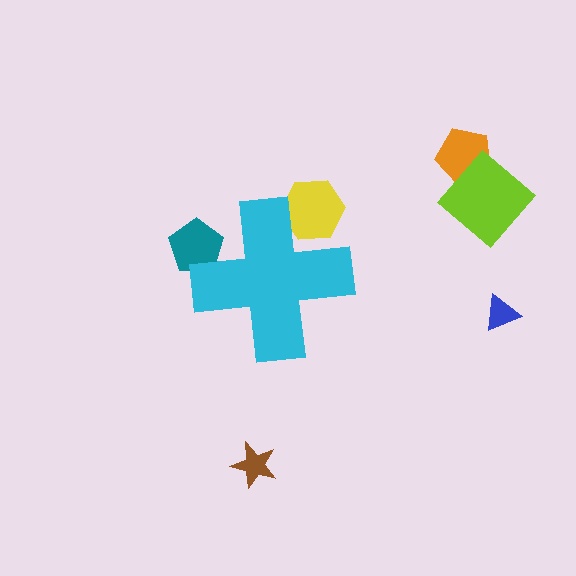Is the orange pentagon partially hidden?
No, the orange pentagon is fully visible.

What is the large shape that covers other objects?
A cyan cross.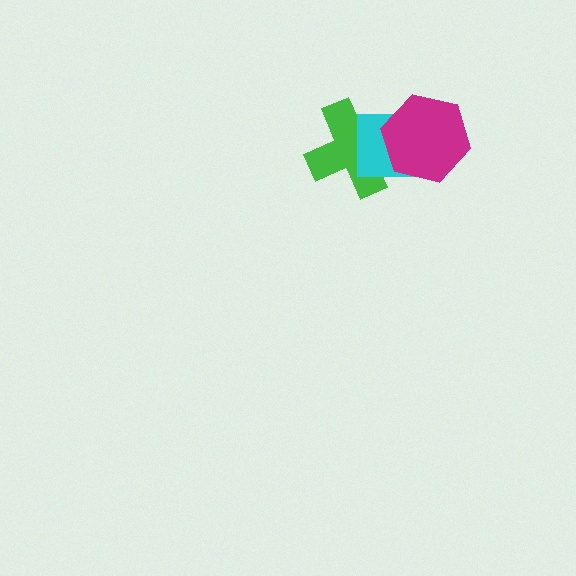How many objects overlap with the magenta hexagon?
2 objects overlap with the magenta hexagon.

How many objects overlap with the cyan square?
2 objects overlap with the cyan square.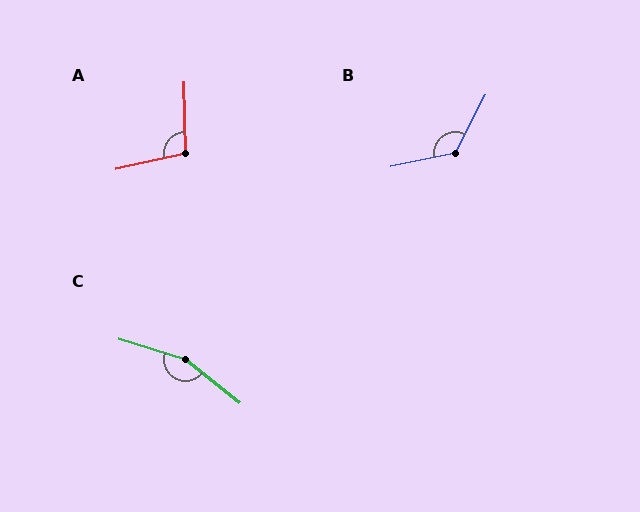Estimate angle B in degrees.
Approximately 129 degrees.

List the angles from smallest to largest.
A (102°), B (129°), C (159°).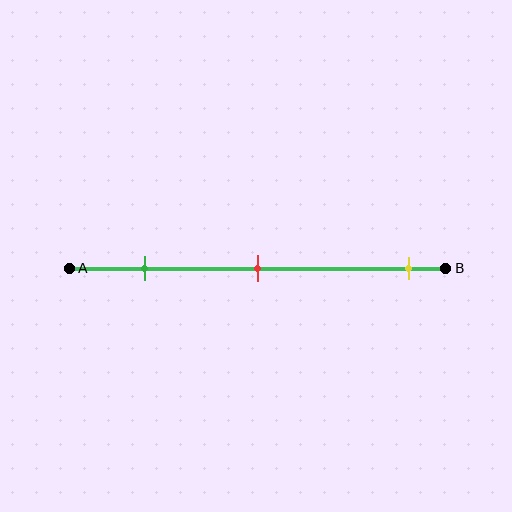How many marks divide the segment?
There are 3 marks dividing the segment.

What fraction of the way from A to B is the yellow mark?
The yellow mark is approximately 90% (0.9) of the way from A to B.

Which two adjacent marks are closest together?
The green and red marks are the closest adjacent pair.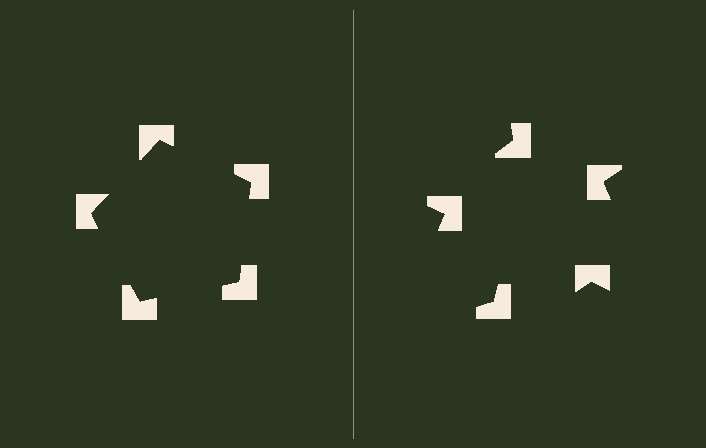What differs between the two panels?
The notched squares are positioned identically on both sides; only the wedge orientations differ. On the left they align to a pentagon; on the right they are misaligned.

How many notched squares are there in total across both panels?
10 — 5 on each side.